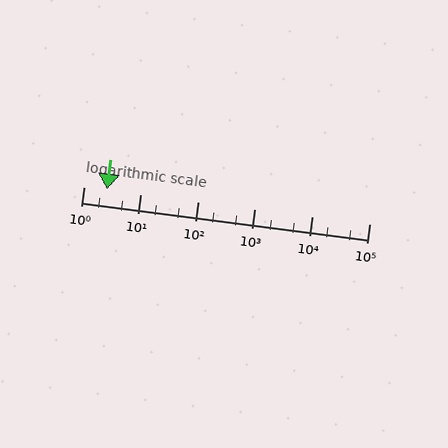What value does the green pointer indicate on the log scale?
The pointer indicates approximately 2.6.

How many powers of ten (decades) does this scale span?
The scale spans 5 decades, from 1 to 100000.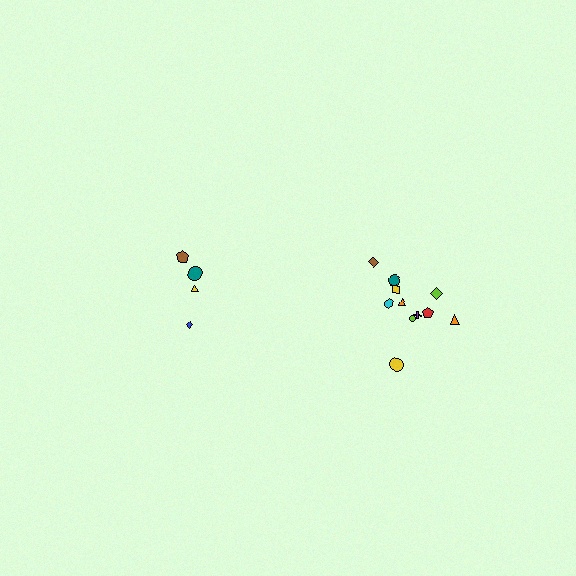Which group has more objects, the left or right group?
The right group.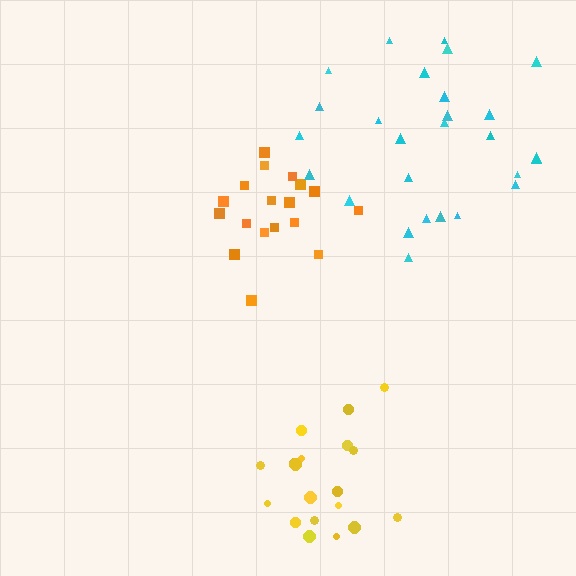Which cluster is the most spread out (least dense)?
Cyan.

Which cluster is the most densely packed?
Orange.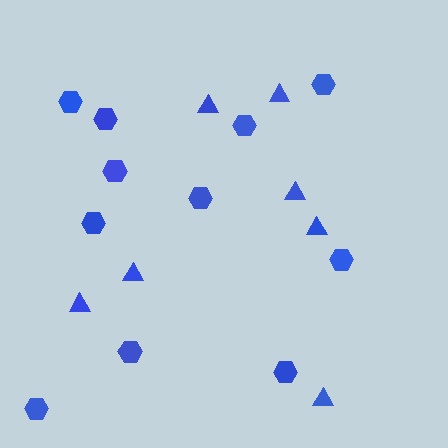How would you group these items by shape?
There are 2 groups: one group of hexagons (11) and one group of triangles (7).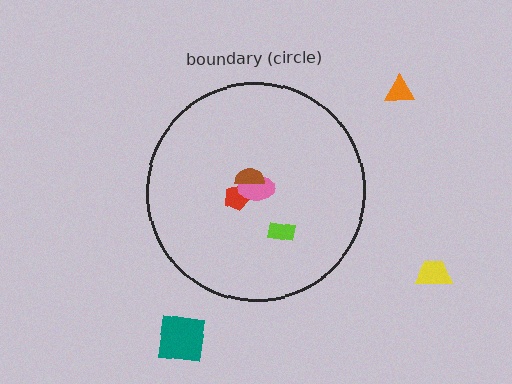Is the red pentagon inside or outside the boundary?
Inside.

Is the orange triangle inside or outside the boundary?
Outside.